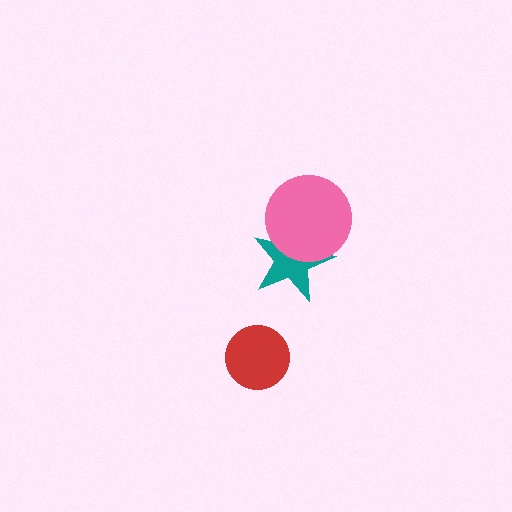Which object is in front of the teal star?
The pink circle is in front of the teal star.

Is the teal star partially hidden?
Yes, it is partially covered by another shape.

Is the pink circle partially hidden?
No, no other shape covers it.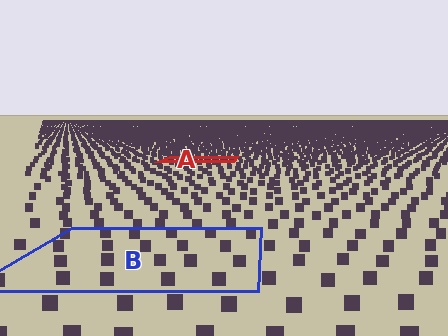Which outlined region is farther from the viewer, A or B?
Region A is farther from the viewer — the texture elements inside it appear smaller and more densely packed.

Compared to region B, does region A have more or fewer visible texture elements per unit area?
Region A has more texture elements per unit area — they are packed more densely because it is farther away.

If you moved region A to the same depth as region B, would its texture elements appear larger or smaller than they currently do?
They would appear larger. At a closer depth, the same texture elements are projected at a bigger on-screen size.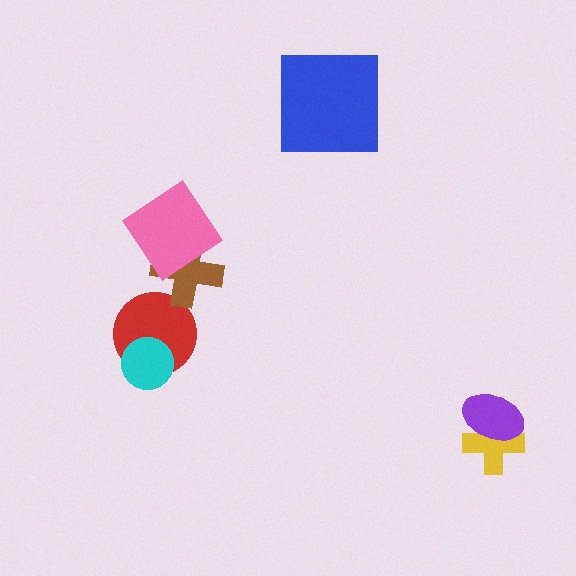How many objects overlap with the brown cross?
1 object overlaps with the brown cross.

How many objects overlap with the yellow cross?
1 object overlaps with the yellow cross.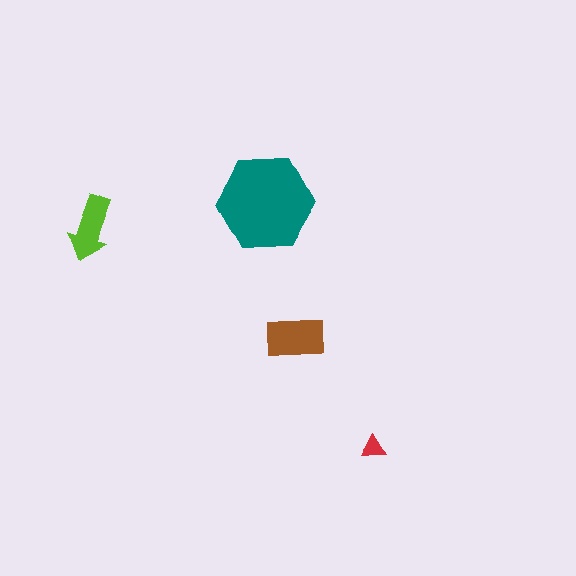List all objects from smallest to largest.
The red triangle, the lime arrow, the brown rectangle, the teal hexagon.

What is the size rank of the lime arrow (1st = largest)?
3rd.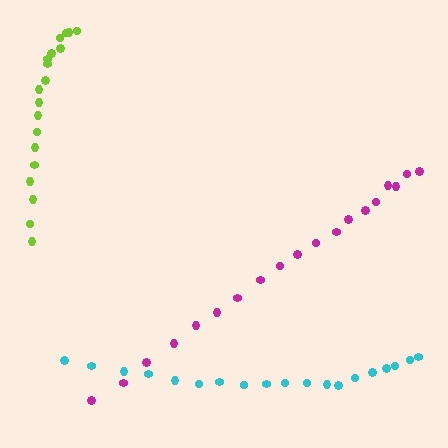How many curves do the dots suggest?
There are 3 distinct paths.